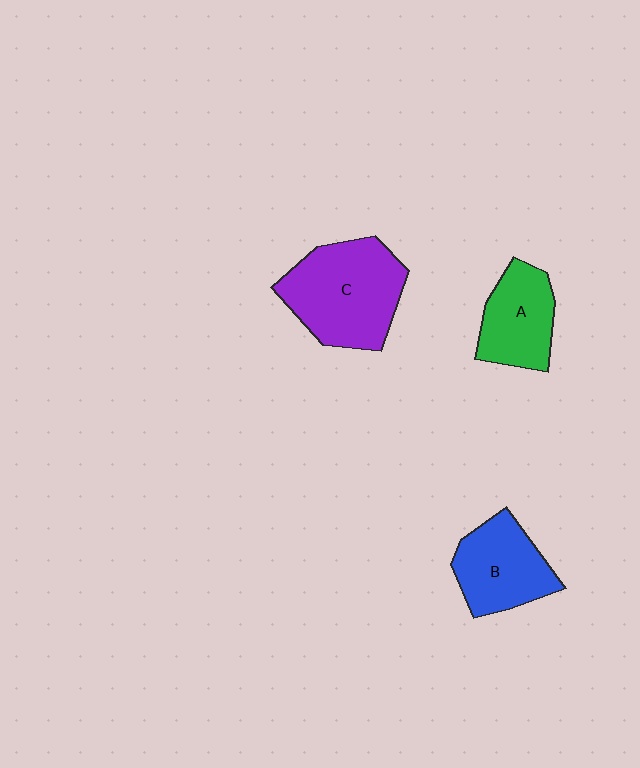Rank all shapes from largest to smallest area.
From largest to smallest: C (purple), B (blue), A (green).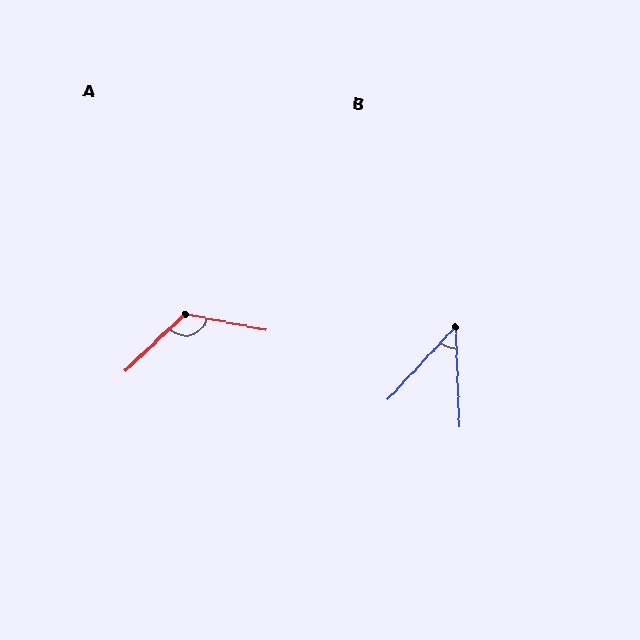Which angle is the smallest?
B, at approximately 45 degrees.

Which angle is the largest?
A, at approximately 125 degrees.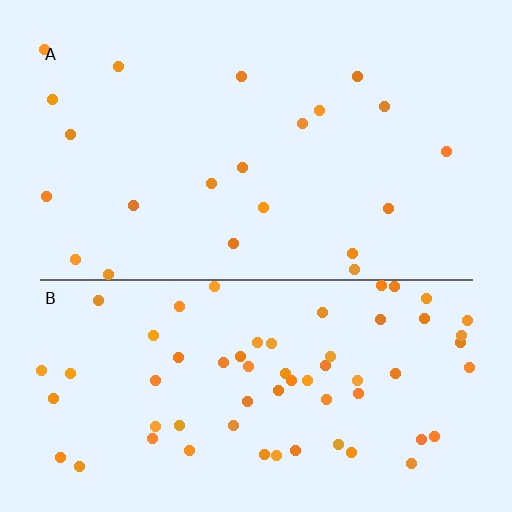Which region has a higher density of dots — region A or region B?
B (the bottom).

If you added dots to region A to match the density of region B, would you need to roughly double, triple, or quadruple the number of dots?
Approximately triple.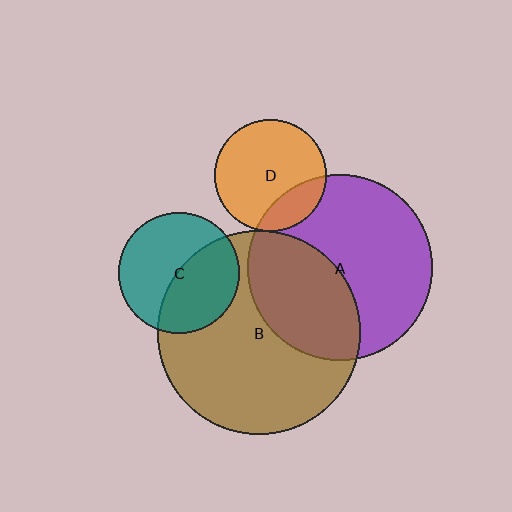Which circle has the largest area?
Circle B (brown).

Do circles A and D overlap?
Yes.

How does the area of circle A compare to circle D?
Approximately 2.7 times.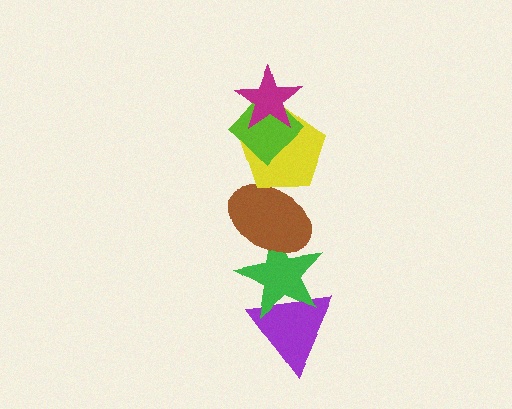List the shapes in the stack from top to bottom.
From top to bottom: the magenta star, the lime diamond, the yellow pentagon, the brown ellipse, the green star, the purple triangle.